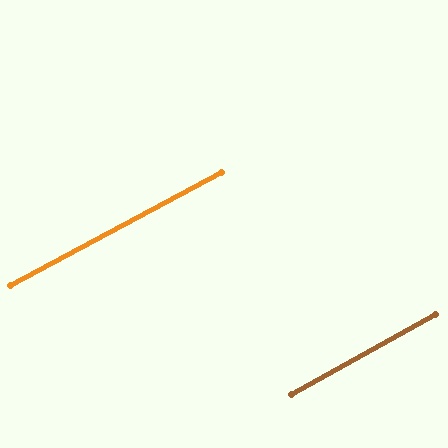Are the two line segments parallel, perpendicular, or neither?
Parallel — their directions differ by only 0.7°.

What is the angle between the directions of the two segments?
Approximately 1 degree.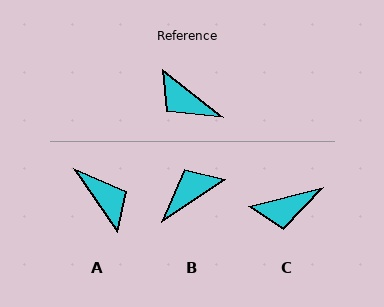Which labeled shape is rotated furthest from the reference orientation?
A, about 163 degrees away.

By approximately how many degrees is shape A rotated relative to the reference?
Approximately 163 degrees counter-clockwise.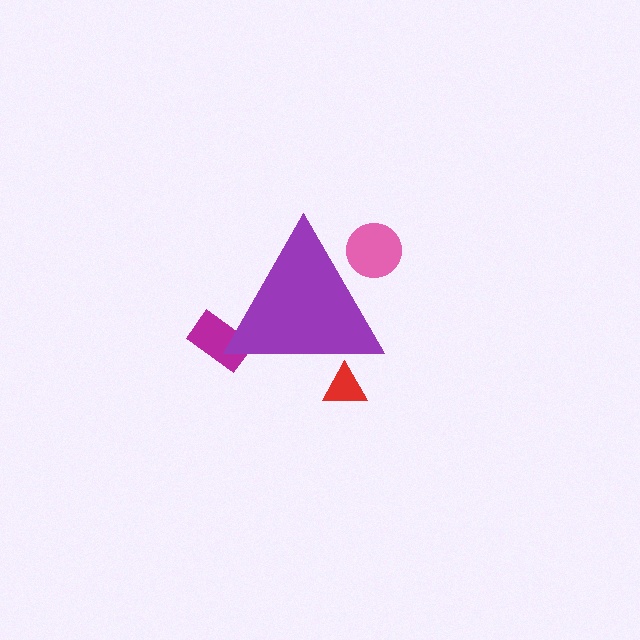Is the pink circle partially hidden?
Yes, the pink circle is partially hidden behind the purple triangle.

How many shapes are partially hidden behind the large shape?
3 shapes are partially hidden.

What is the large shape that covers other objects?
A purple triangle.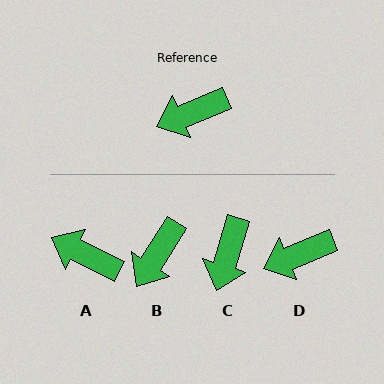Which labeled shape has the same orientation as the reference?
D.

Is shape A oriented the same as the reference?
No, it is off by about 49 degrees.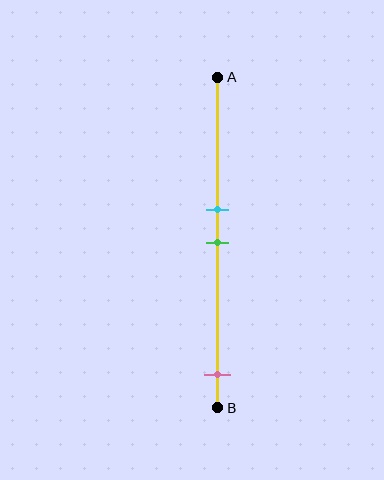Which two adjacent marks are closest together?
The cyan and green marks are the closest adjacent pair.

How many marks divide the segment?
There are 3 marks dividing the segment.